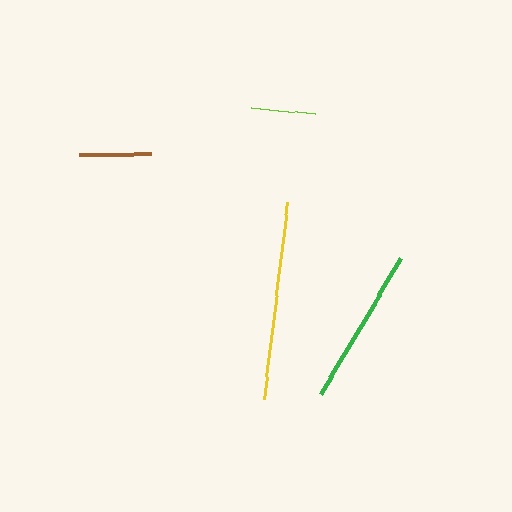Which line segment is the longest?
The yellow line is the longest at approximately 199 pixels.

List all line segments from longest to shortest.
From longest to shortest: yellow, green, brown, lime.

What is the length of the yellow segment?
The yellow segment is approximately 199 pixels long.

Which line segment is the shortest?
The lime line is the shortest at approximately 64 pixels.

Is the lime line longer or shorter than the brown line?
The brown line is longer than the lime line.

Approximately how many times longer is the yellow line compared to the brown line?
The yellow line is approximately 2.8 times the length of the brown line.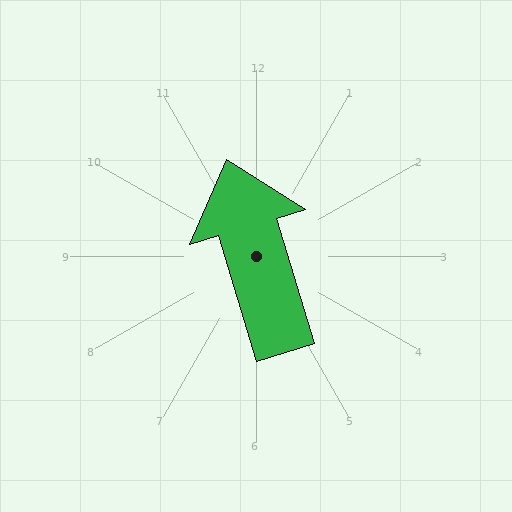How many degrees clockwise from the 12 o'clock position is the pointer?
Approximately 343 degrees.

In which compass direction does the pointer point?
North.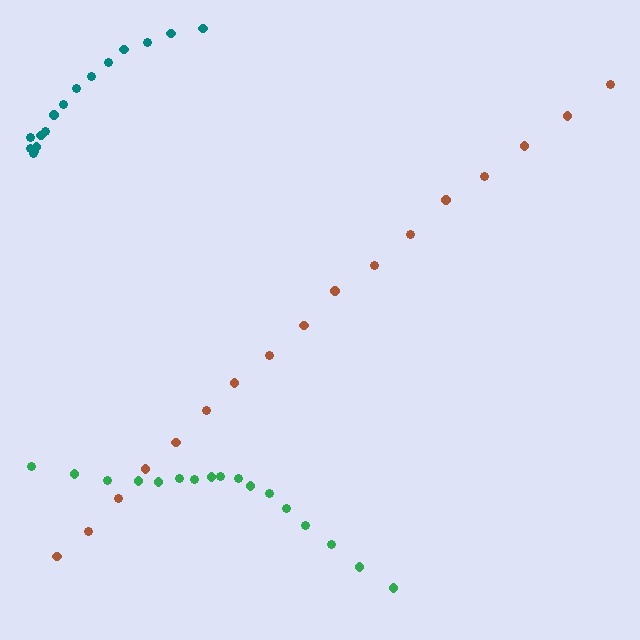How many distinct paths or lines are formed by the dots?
There are 3 distinct paths.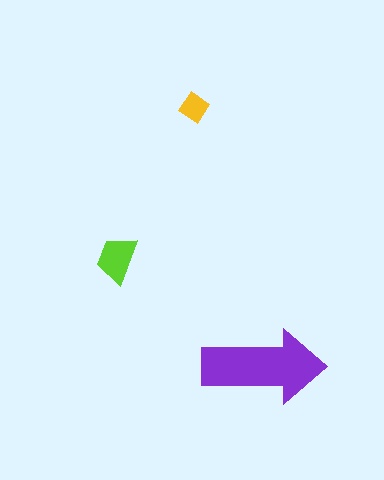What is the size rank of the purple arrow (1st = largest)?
1st.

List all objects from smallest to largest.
The yellow diamond, the lime trapezoid, the purple arrow.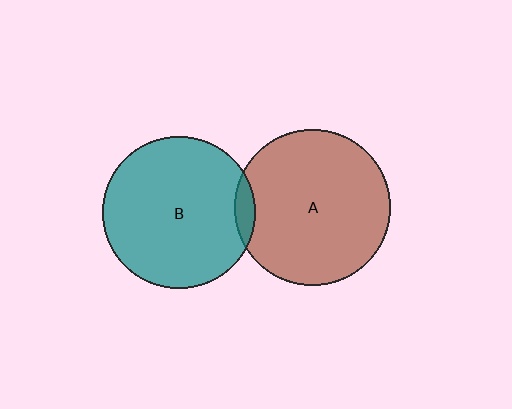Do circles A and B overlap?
Yes.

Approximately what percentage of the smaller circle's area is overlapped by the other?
Approximately 5%.